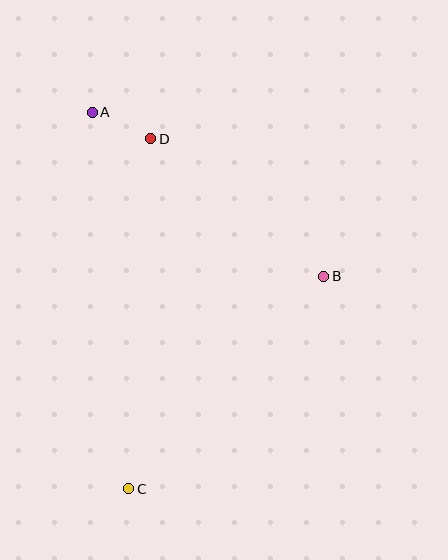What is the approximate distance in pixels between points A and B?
The distance between A and B is approximately 284 pixels.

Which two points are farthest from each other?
Points A and C are farthest from each other.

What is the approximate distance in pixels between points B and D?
The distance between B and D is approximately 221 pixels.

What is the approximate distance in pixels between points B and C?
The distance between B and C is approximately 289 pixels.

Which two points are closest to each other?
Points A and D are closest to each other.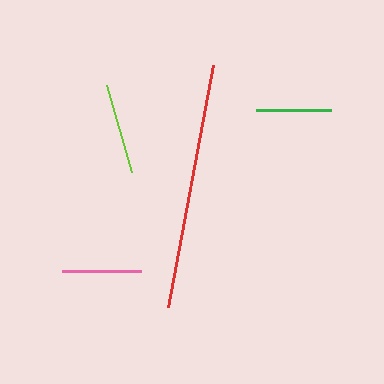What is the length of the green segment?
The green segment is approximately 74 pixels long.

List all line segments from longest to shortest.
From longest to shortest: red, lime, pink, green.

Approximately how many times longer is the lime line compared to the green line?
The lime line is approximately 1.2 times the length of the green line.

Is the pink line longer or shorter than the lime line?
The lime line is longer than the pink line.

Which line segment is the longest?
The red line is the longest at approximately 246 pixels.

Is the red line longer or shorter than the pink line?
The red line is longer than the pink line.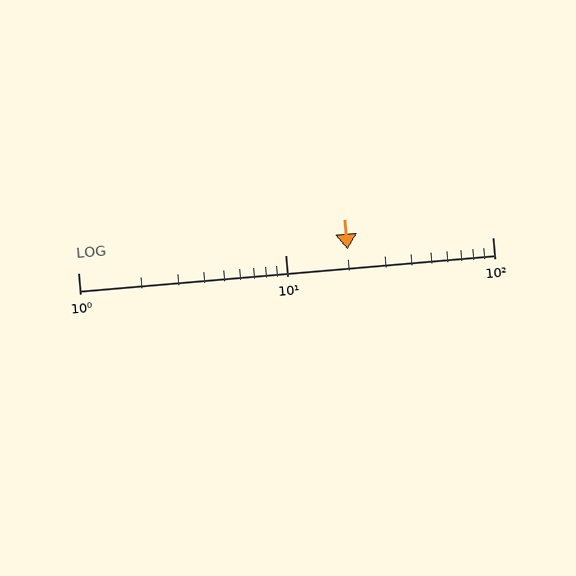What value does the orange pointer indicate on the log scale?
The pointer indicates approximately 20.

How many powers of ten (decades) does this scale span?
The scale spans 2 decades, from 1 to 100.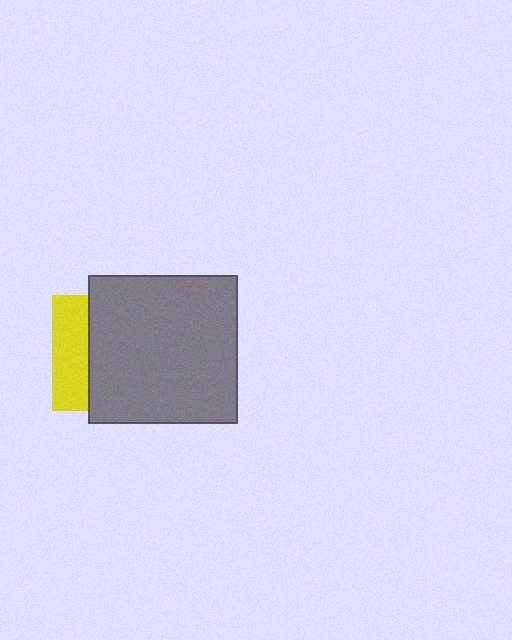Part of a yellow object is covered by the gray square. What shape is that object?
It is a square.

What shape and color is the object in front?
The object in front is a gray square.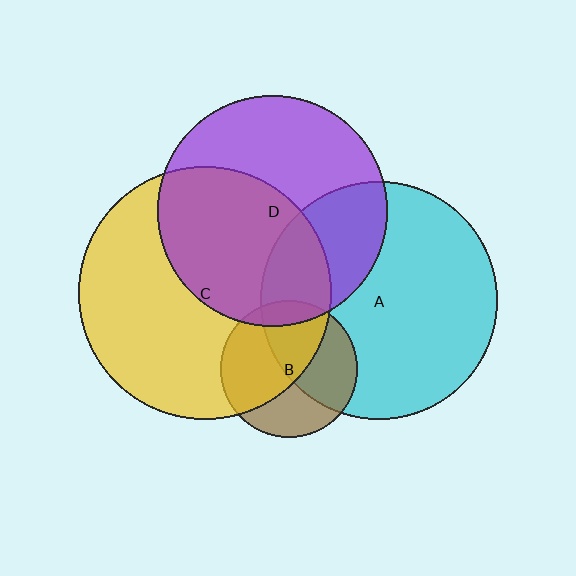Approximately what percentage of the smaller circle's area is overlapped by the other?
Approximately 10%.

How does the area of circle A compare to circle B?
Approximately 3.0 times.